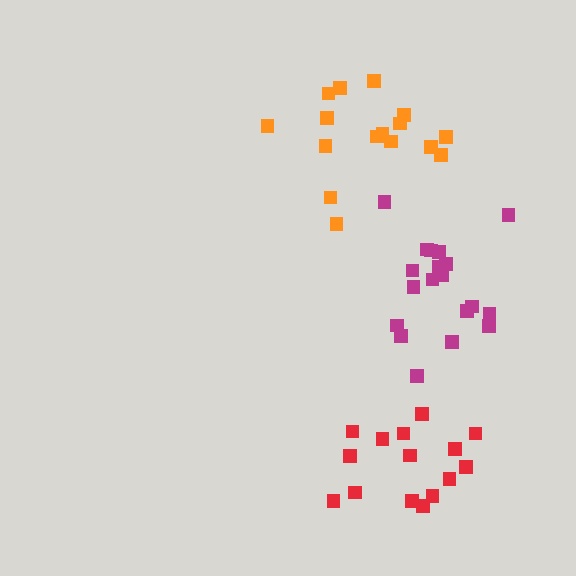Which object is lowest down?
The red cluster is bottommost.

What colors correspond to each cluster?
The clusters are colored: magenta, red, orange.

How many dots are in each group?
Group 1: 19 dots, Group 2: 15 dots, Group 3: 16 dots (50 total).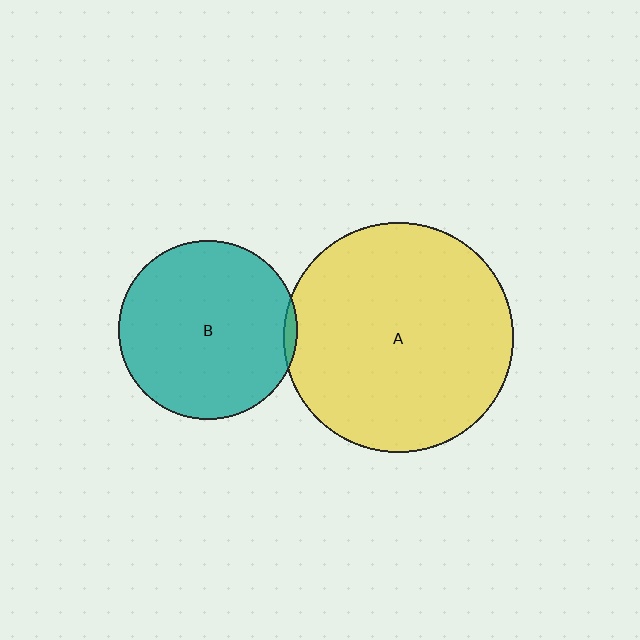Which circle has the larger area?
Circle A (yellow).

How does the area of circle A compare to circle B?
Approximately 1.6 times.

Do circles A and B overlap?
Yes.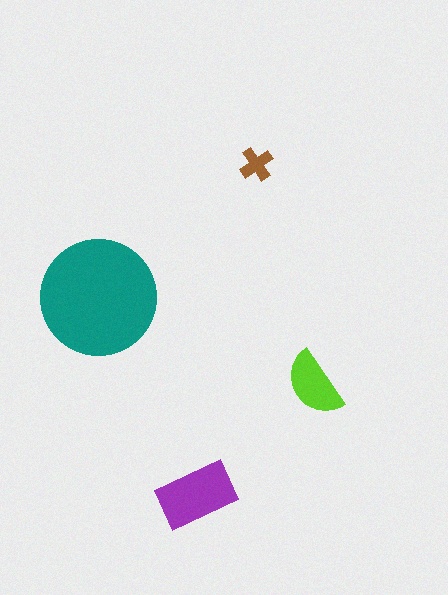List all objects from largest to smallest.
The teal circle, the purple rectangle, the lime semicircle, the brown cross.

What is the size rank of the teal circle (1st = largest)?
1st.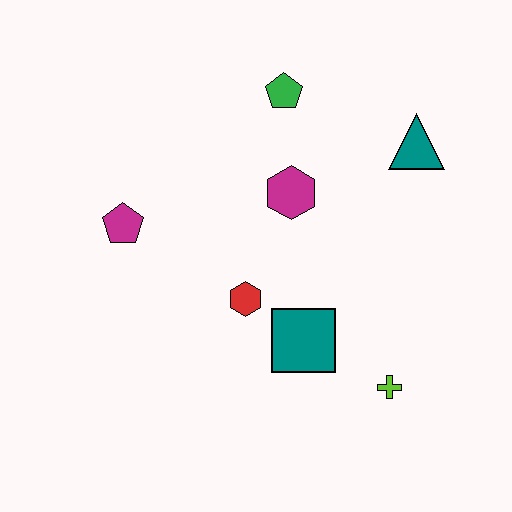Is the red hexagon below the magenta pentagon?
Yes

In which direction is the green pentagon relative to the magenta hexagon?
The green pentagon is above the magenta hexagon.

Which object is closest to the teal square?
The red hexagon is closest to the teal square.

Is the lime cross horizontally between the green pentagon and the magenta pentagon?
No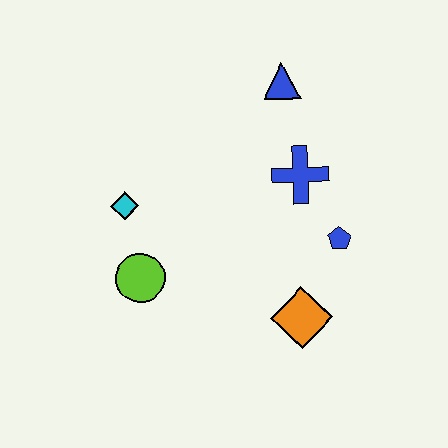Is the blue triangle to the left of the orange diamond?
Yes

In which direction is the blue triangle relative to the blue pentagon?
The blue triangle is above the blue pentagon.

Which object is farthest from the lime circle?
The blue triangle is farthest from the lime circle.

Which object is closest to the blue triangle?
The blue cross is closest to the blue triangle.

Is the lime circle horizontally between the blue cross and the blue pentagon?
No